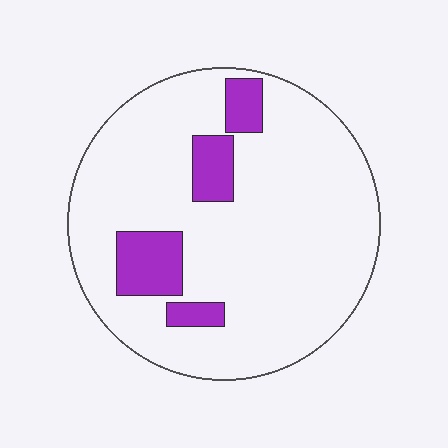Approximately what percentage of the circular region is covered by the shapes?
Approximately 15%.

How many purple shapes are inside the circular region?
4.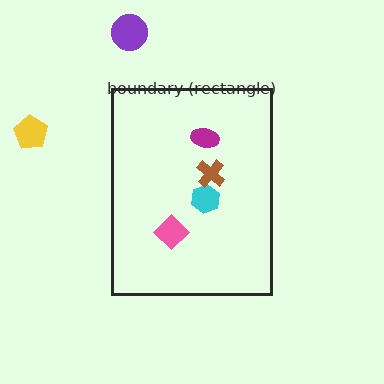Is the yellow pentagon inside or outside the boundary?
Outside.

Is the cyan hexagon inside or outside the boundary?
Inside.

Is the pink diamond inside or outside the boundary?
Inside.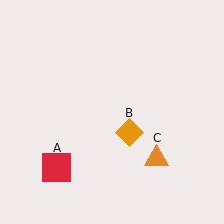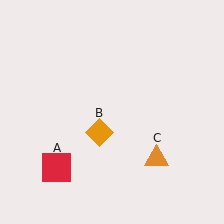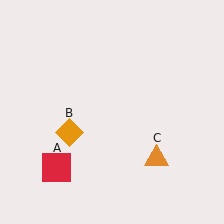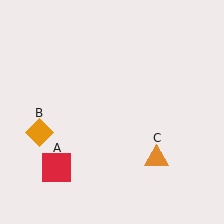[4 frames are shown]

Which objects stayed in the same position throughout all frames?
Red square (object A) and orange triangle (object C) remained stationary.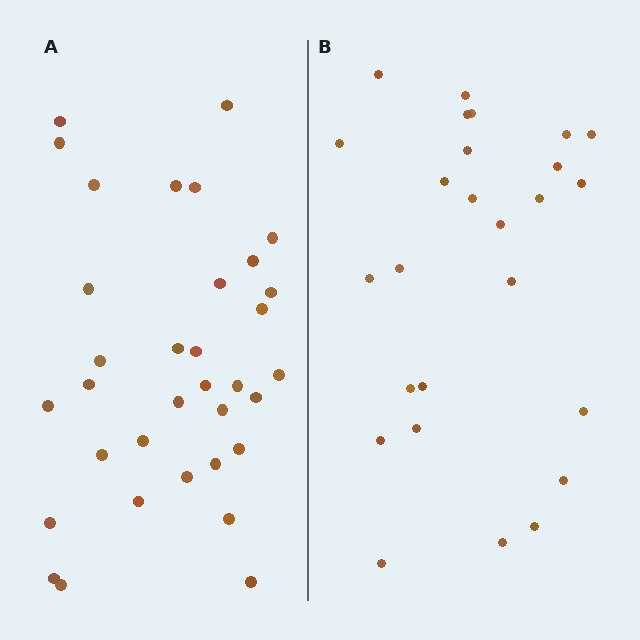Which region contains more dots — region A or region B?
Region A (the left region) has more dots.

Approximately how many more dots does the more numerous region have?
Region A has roughly 8 or so more dots than region B.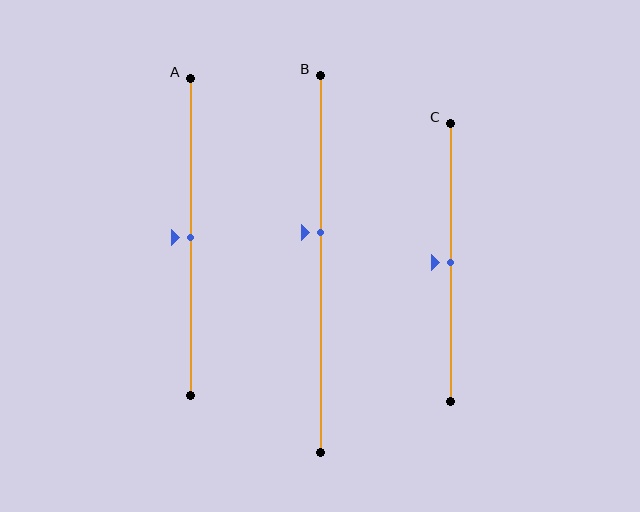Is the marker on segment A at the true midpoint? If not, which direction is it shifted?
Yes, the marker on segment A is at the true midpoint.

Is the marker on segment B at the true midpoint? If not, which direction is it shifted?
No, the marker on segment B is shifted upward by about 8% of the segment length.